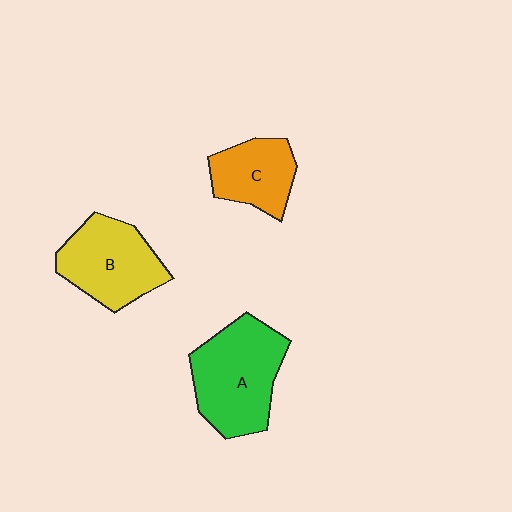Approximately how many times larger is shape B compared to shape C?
Approximately 1.4 times.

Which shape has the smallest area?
Shape C (orange).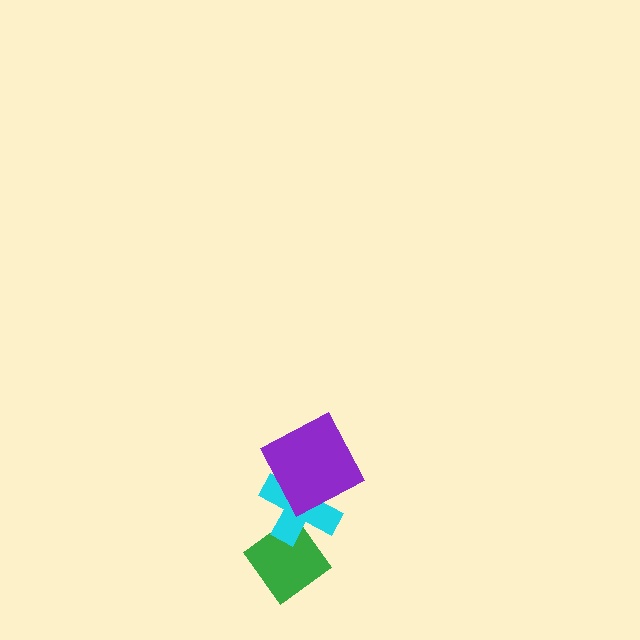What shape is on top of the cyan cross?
The purple square is on top of the cyan cross.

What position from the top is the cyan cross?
The cyan cross is 2nd from the top.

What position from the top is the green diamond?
The green diamond is 3rd from the top.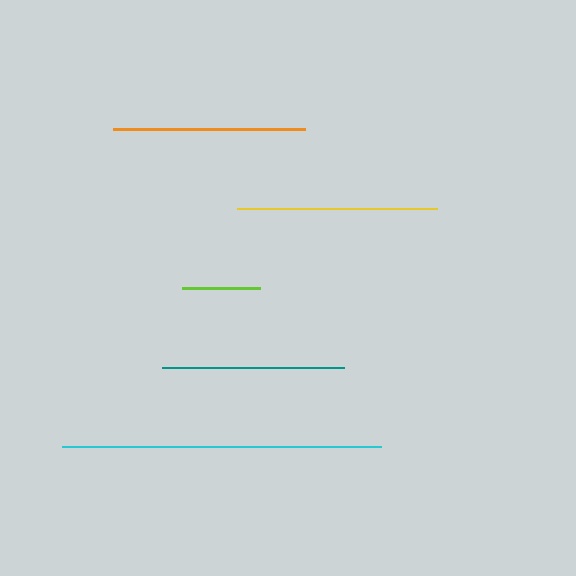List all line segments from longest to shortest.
From longest to shortest: cyan, yellow, orange, teal, lime.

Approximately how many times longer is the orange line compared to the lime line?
The orange line is approximately 2.5 times the length of the lime line.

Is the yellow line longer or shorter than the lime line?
The yellow line is longer than the lime line.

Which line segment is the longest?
The cyan line is the longest at approximately 319 pixels.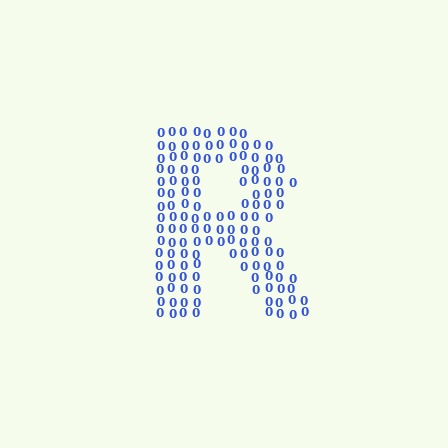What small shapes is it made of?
It is made of small digit 0's.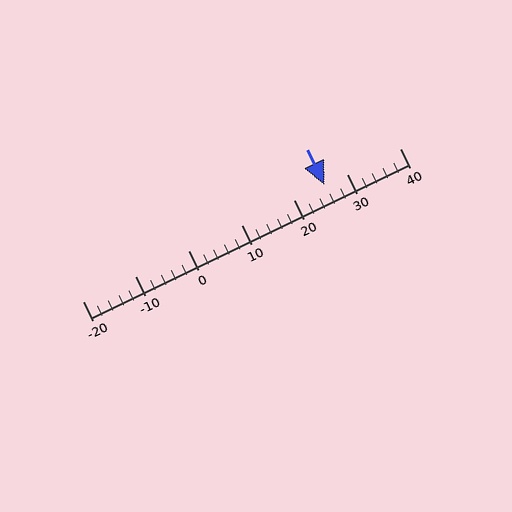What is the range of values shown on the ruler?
The ruler shows values from -20 to 40.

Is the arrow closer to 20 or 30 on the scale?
The arrow is closer to 30.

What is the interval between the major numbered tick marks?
The major tick marks are spaced 10 units apart.